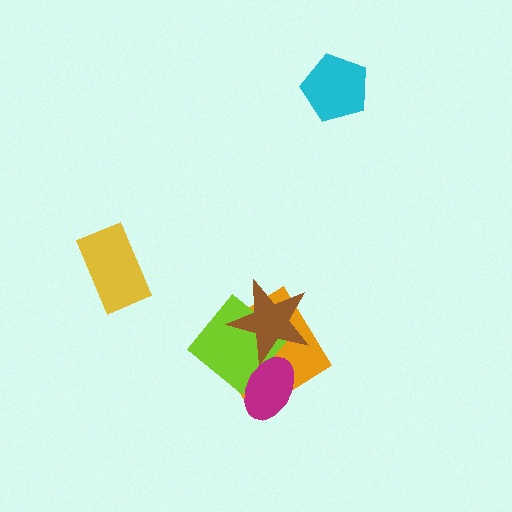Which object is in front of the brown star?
The magenta ellipse is in front of the brown star.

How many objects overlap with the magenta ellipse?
3 objects overlap with the magenta ellipse.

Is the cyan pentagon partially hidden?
No, no other shape covers it.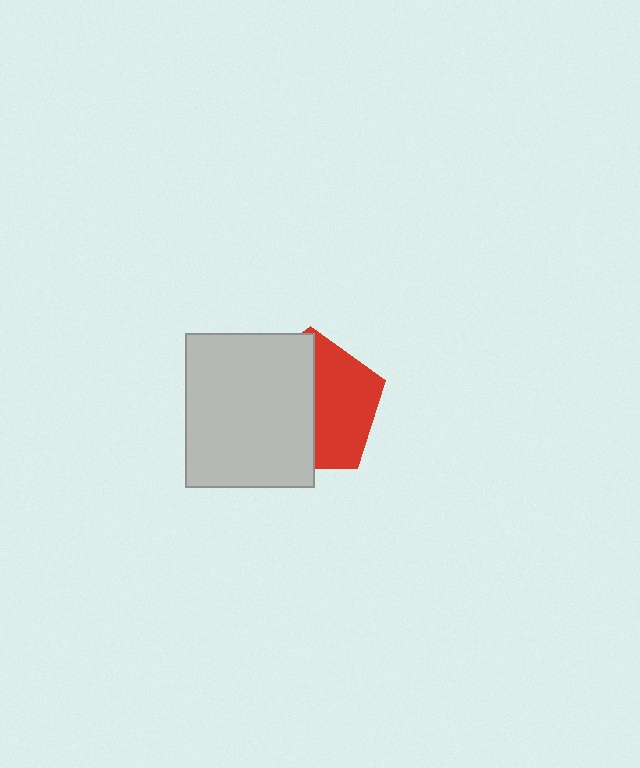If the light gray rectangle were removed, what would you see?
You would see the complete red pentagon.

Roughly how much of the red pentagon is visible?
About half of it is visible (roughly 46%).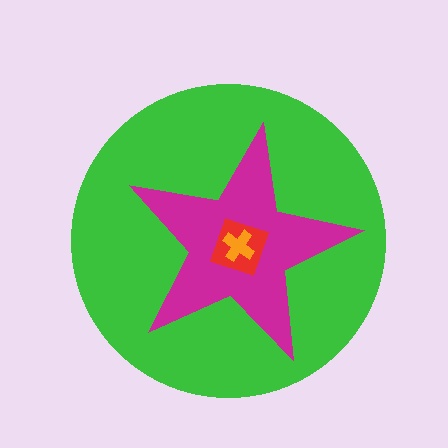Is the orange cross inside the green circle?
Yes.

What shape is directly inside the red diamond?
The orange cross.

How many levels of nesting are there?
4.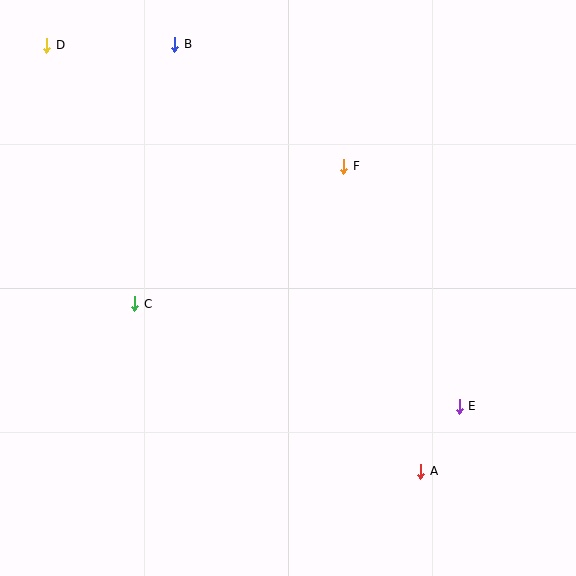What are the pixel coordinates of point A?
Point A is at (421, 471).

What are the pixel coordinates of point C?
Point C is at (135, 304).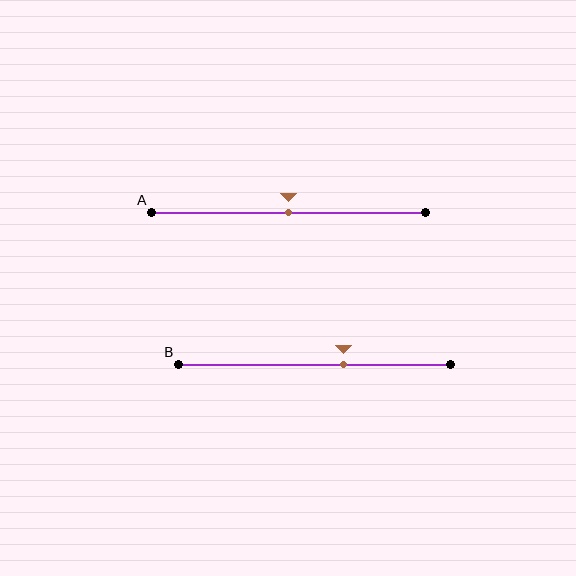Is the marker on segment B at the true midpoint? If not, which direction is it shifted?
No, the marker on segment B is shifted to the right by about 11% of the segment length.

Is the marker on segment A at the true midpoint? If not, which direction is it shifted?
Yes, the marker on segment A is at the true midpoint.